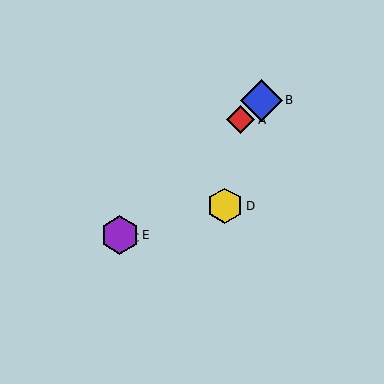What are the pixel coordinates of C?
Object C is at (117, 238).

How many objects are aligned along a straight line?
4 objects (A, B, C, E) are aligned along a straight line.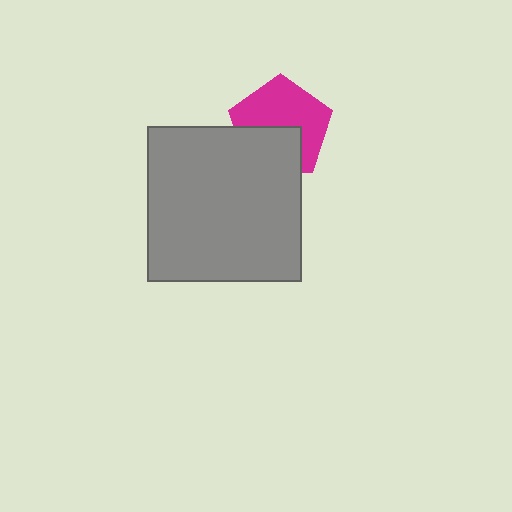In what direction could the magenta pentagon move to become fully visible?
The magenta pentagon could move up. That would shift it out from behind the gray square entirely.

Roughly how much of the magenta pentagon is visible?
About half of it is visible (roughly 60%).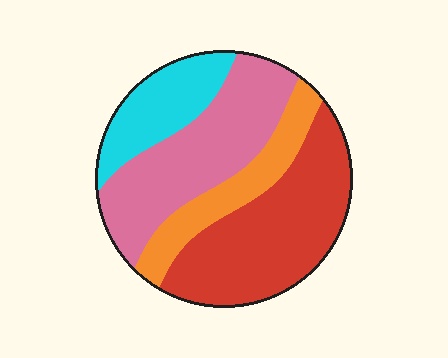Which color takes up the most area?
Red, at roughly 35%.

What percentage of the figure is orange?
Orange takes up less than a sixth of the figure.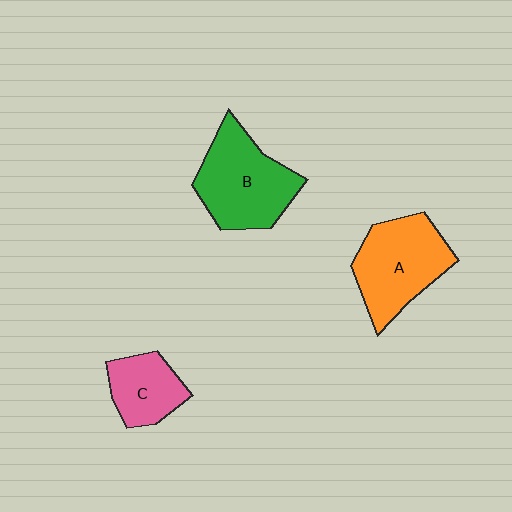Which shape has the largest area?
Shape B (green).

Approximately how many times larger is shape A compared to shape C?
Approximately 1.7 times.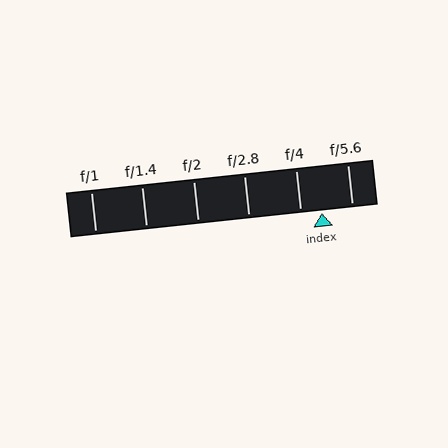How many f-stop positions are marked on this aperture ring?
There are 6 f-stop positions marked.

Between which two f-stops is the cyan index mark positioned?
The index mark is between f/4 and f/5.6.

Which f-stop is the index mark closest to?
The index mark is closest to f/4.